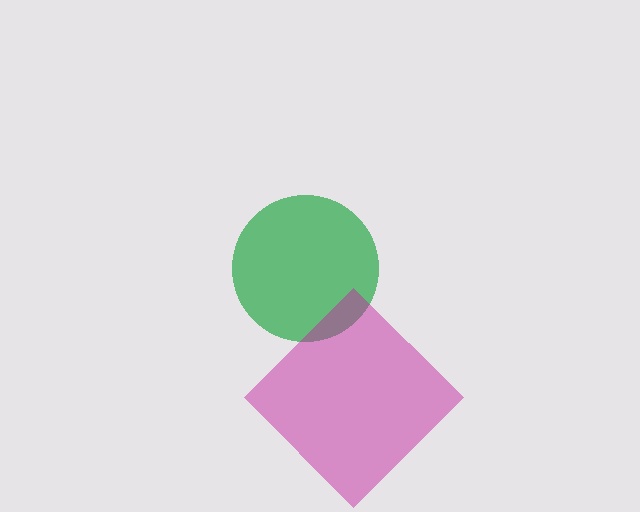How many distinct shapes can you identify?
There are 2 distinct shapes: a green circle, a magenta diamond.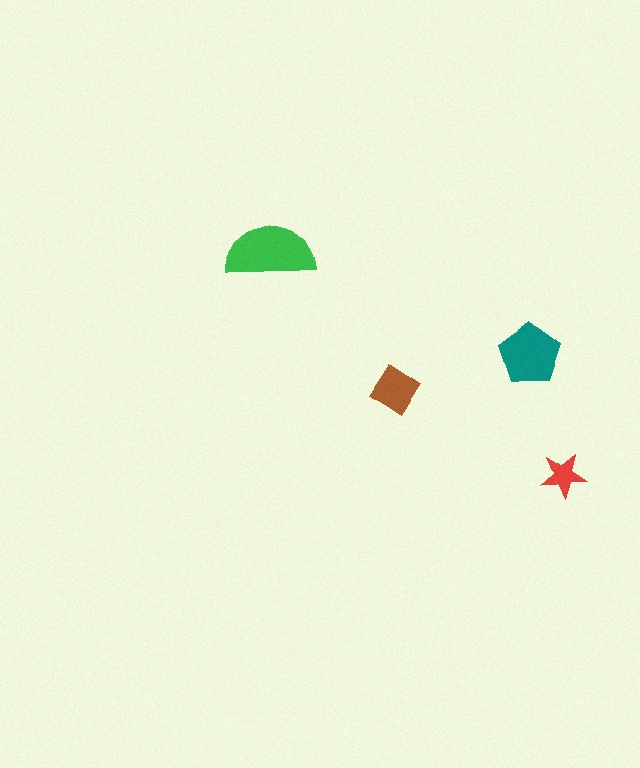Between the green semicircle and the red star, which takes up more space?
The green semicircle.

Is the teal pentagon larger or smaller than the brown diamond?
Larger.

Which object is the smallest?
The red star.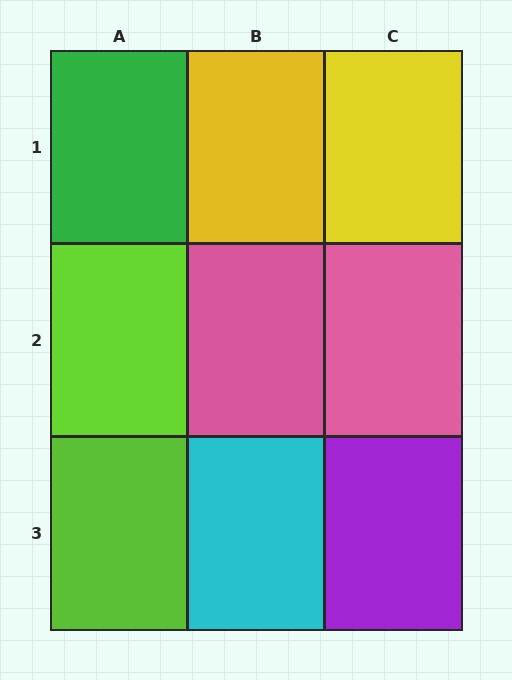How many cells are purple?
1 cell is purple.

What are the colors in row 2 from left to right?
Lime, pink, pink.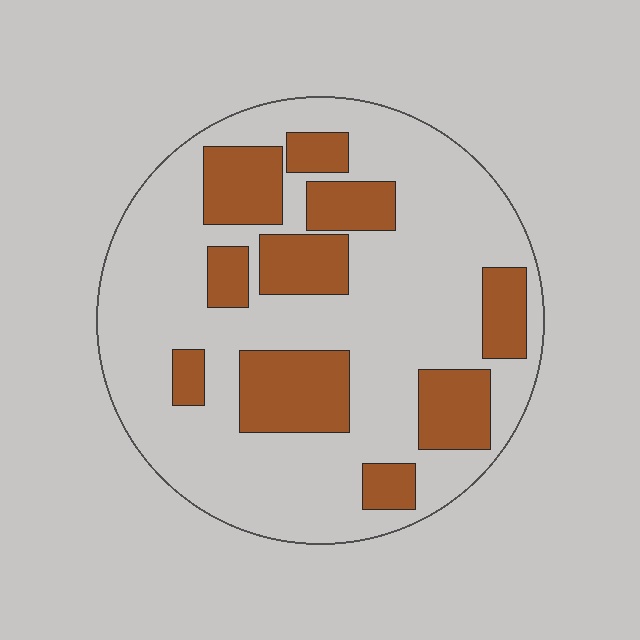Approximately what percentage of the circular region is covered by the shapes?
Approximately 30%.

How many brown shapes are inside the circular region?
10.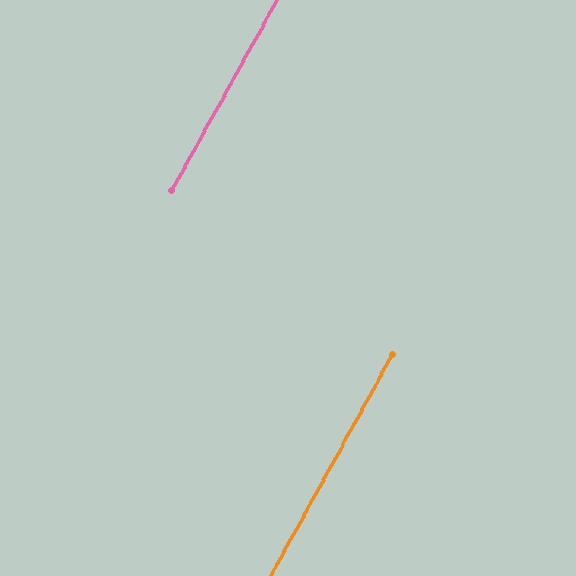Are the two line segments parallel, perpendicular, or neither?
Parallel — their directions differ by only 0.0°.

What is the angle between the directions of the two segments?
Approximately 0 degrees.